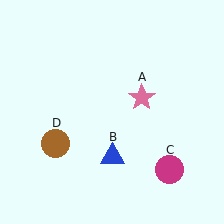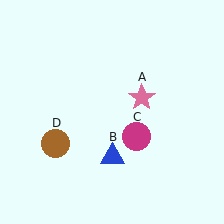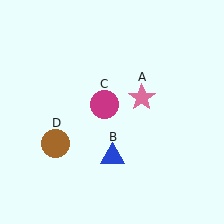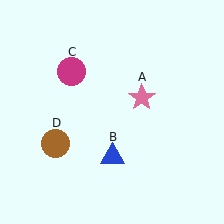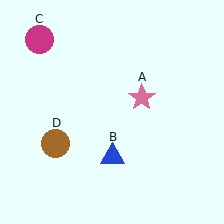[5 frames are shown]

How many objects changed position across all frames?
1 object changed position: magenta circle (object C).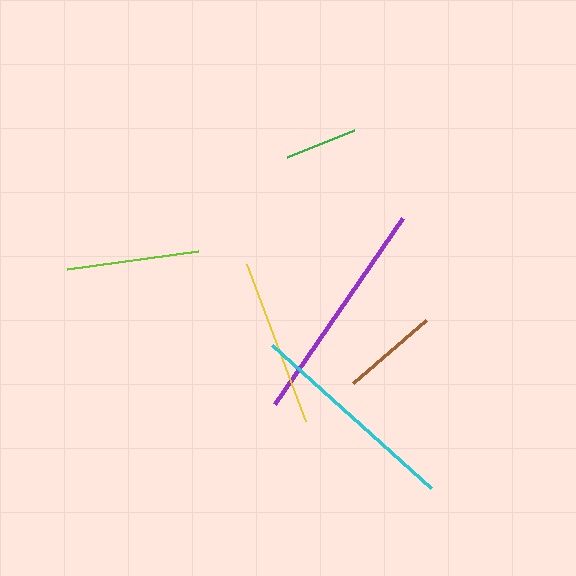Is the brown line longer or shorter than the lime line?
The lime line is longer than the brown line.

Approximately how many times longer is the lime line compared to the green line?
The lime line is approximately 1.8 times the length of the green line.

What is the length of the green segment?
The green segment is approximately 72 pixels long.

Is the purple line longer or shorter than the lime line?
The purple line is longer than the lime line.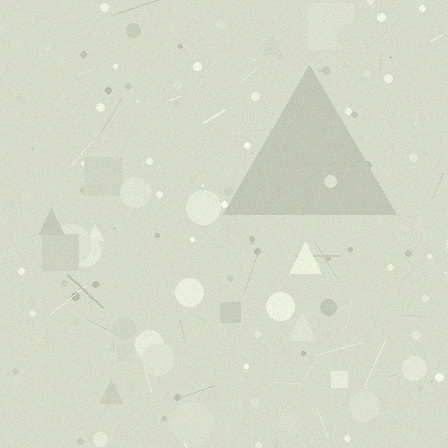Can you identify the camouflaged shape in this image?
The camouflaged shape is a triangle.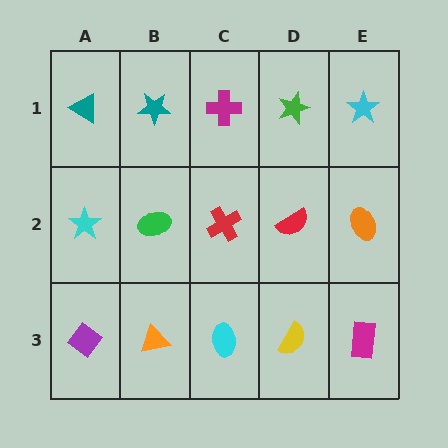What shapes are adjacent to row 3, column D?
A red semicircle (row 2, column D), a cyan ellipse (row 3, column C), a magenta rectangle (row 3, column E).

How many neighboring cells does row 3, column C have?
3.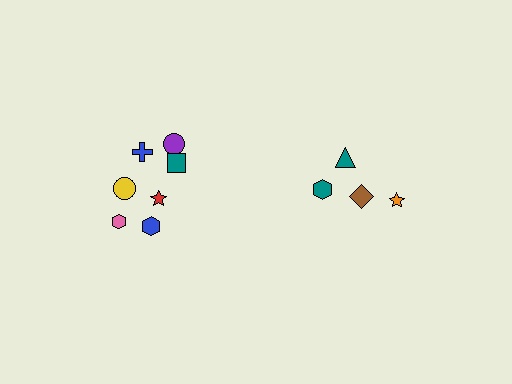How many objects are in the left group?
There are 7 objects.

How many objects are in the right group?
There are 4 objects.